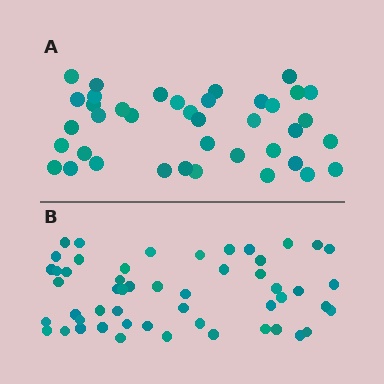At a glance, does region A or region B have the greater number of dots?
Region B (the bottom region) has more dots.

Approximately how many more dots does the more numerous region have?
Region B has approximately 15 more dots than region A.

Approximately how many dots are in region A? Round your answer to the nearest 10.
About 40 dots. (The exact count is 39, which rounds to 40.)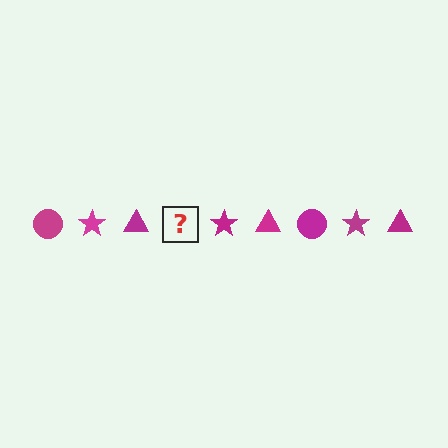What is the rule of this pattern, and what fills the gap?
The rule is that the pattern cycles through circle, star, triangle shapes in magenta. The gap should be filled with a magenta circle.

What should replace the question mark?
The question mark should be replaced with a magenta circle.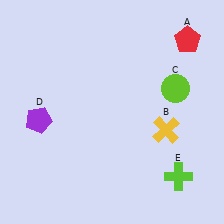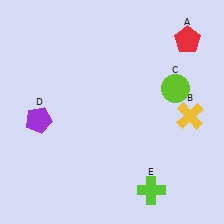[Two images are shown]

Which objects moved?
The objects that moved are: the yellow cross (B), the lime cross (E).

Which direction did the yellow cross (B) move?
The yellow cross (B) moved right.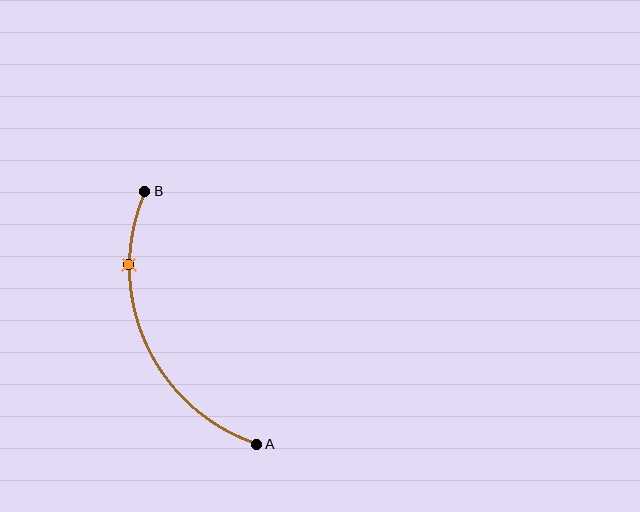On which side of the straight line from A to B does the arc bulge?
The arc bulges to the left of the straight line connecting A and B.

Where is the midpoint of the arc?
The arc midpoint is the point on the curve farthest from the straight line joining A and B. It sits to the left of that line.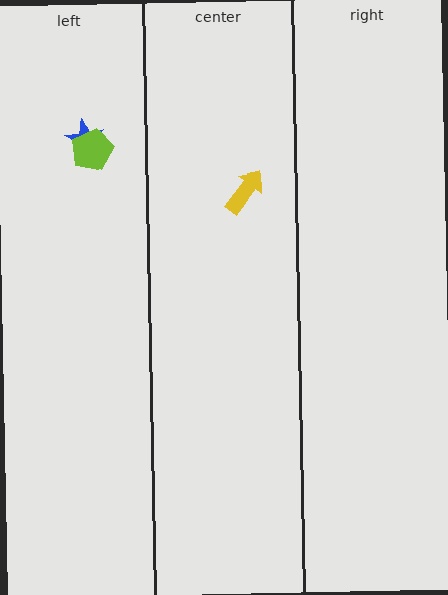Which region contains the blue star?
The left region.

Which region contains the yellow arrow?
The center region.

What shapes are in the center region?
The yellow arrow.